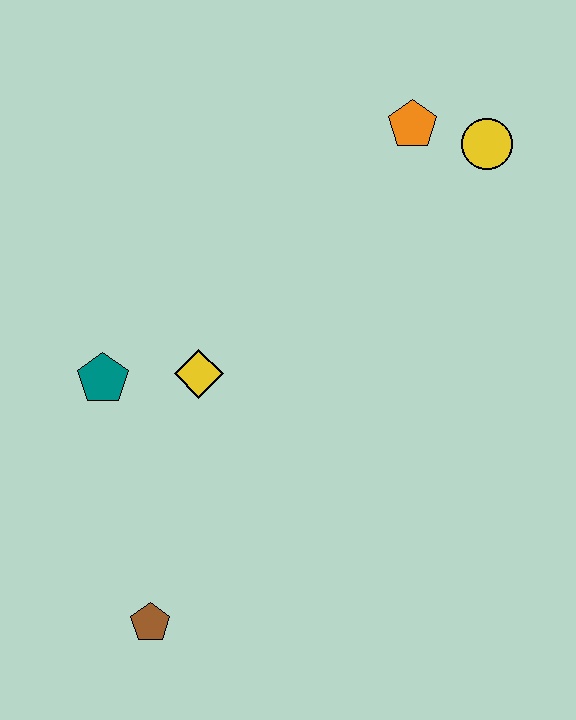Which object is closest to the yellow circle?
The orange pentagon is closest to the yellow circle.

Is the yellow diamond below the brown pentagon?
No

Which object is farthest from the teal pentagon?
The yellow circle is farthest from the teal pentagon.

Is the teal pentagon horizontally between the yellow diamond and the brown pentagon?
No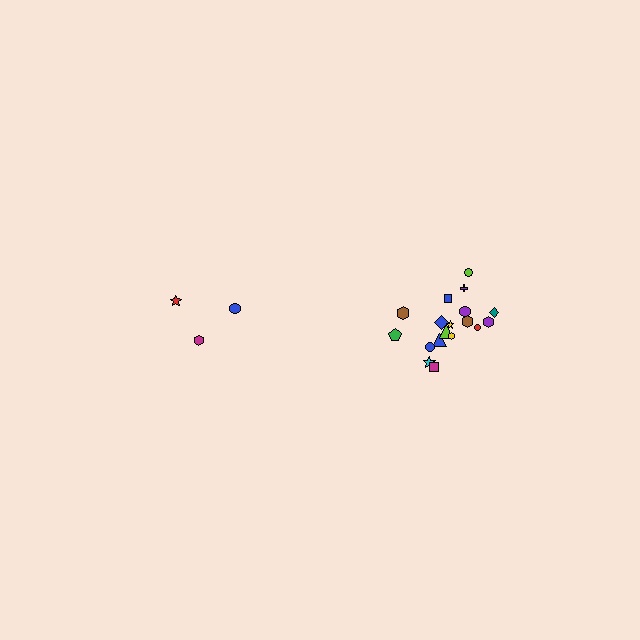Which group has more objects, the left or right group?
The right group.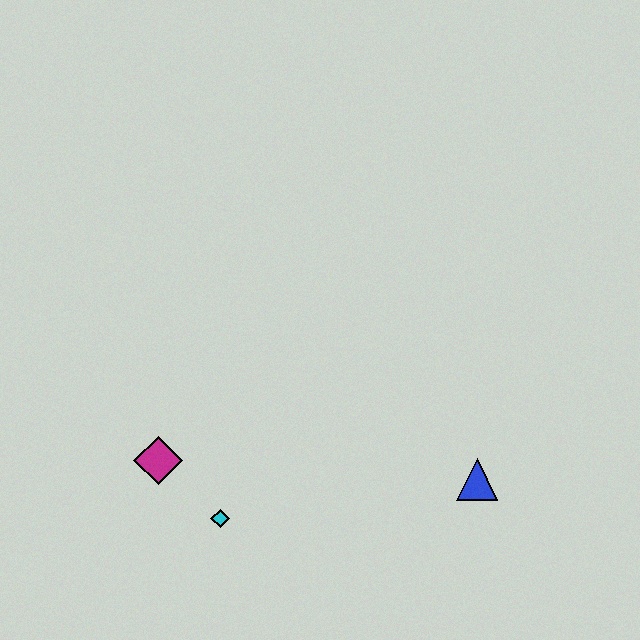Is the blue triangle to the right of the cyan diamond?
Yes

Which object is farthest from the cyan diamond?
The blue triangle is farthest from the cyan diamond.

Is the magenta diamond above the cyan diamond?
Yes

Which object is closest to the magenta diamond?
The cyan diamond is closest to the magenta diamond.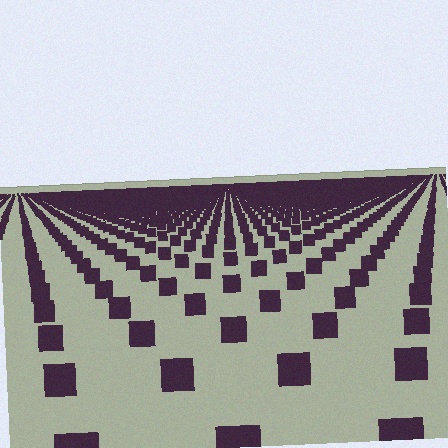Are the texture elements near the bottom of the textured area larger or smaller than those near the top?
Larger. Near the bottom, elements are closer to the viewer and appear at a bigger on-screen size.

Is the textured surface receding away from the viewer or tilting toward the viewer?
The surface is receding away from the viewer. Texture elements get smaller and denser toward the top.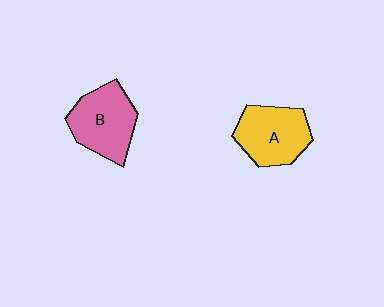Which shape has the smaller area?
Shape A (yellow).